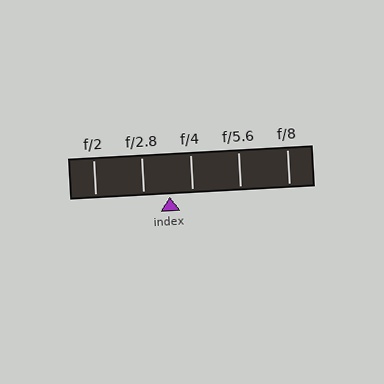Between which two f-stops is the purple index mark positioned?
The index mark is between f/2.8 and f/4.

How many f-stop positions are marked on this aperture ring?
There are 5 f-stop positions marked.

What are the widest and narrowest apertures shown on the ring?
The widest aperture shown is f/2 and the narrowest is f/8.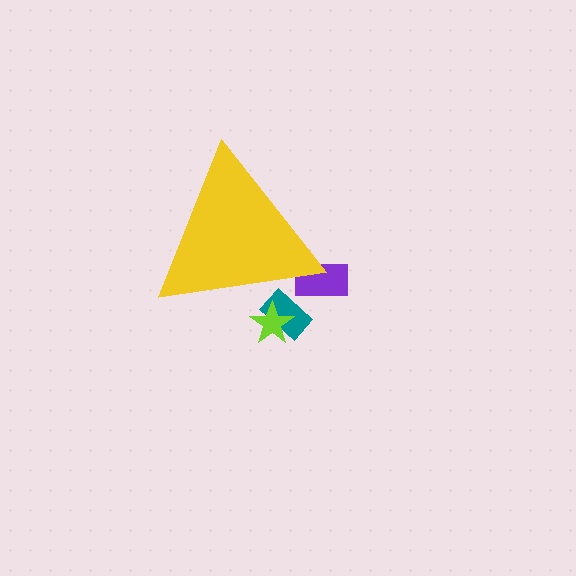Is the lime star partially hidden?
Yes, the lime star is partially hidden behind the yellow triangle.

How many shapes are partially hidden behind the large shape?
3 shapes are partially hidden.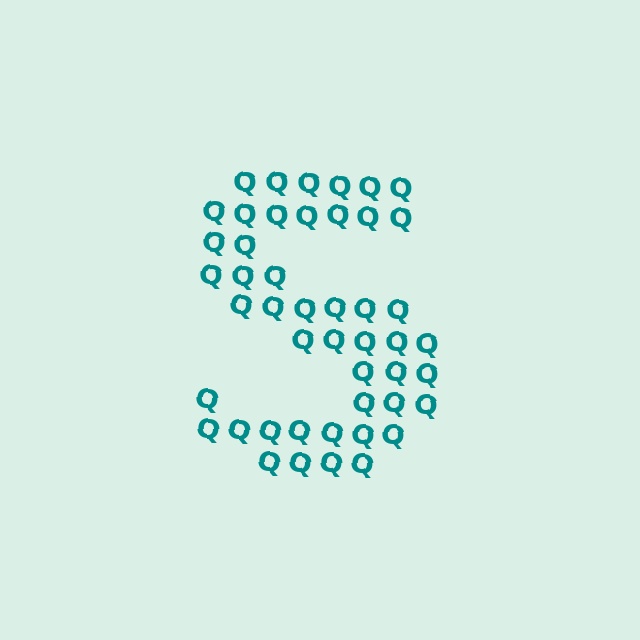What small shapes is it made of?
It is made of small letter Q's.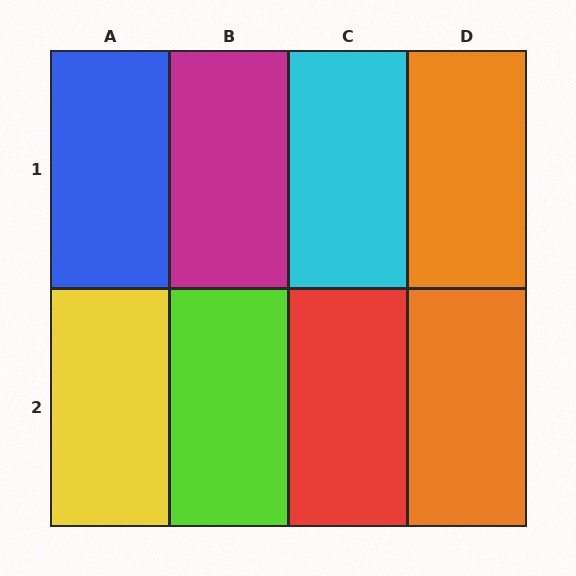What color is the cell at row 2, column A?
Yellow.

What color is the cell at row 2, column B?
Lime.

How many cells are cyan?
1 cell is cyan.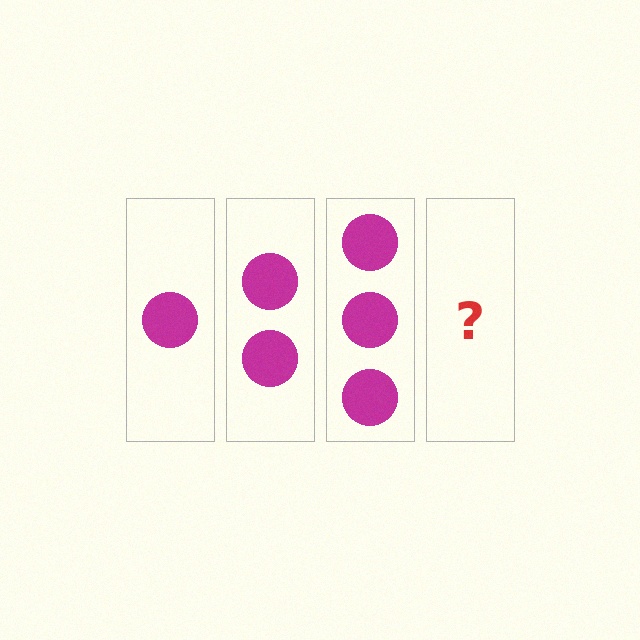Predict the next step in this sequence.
The next step is 4 circles.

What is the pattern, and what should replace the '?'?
The pattern is that each step adds one more circle. The '?' should be 4 circles.